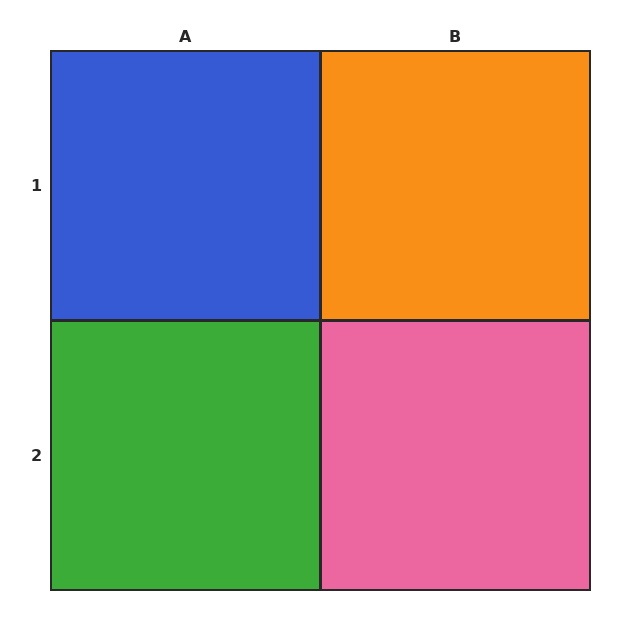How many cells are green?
1 cell is green.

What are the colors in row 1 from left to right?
Blue, orange.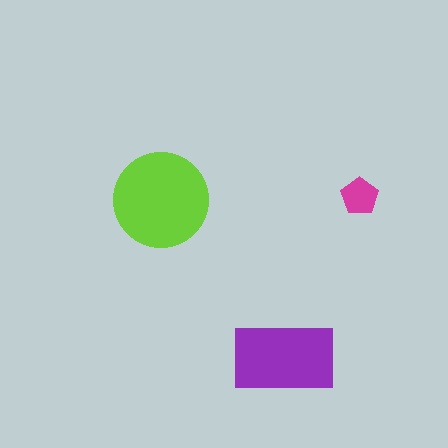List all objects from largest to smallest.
The lime circle, the purple rectangle, the magenta pentagon.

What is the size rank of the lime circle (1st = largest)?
1st.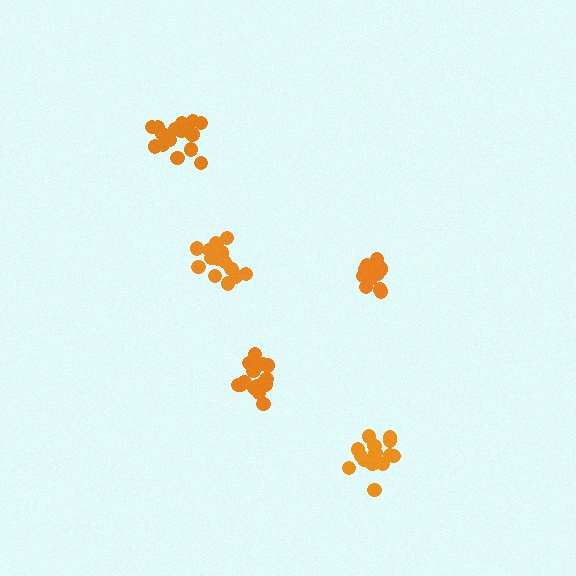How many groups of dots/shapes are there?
There are 5 groups.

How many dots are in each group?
Group 1: 18 dots, Group 2: 16 dots, Group 3: 18 dots, Group 4: 14 dots, Group 5: 15 dots (81 total).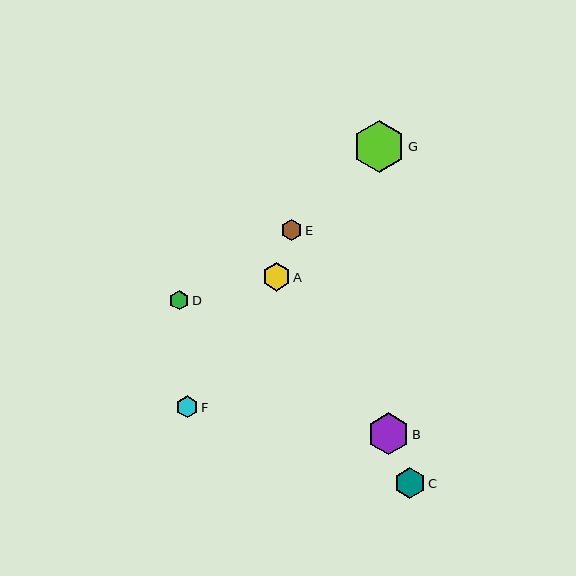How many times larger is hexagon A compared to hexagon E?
Hexagon A is approximately 1.3 times the size of hexagon E.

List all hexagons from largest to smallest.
From largest to smallest: G, B, C, A, F, E, D.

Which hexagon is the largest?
Hexagon G is the largest with a size of approximately 52 pixels.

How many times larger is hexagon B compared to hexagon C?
Hexagon B is approximately 1.4 times the size of hexagon C.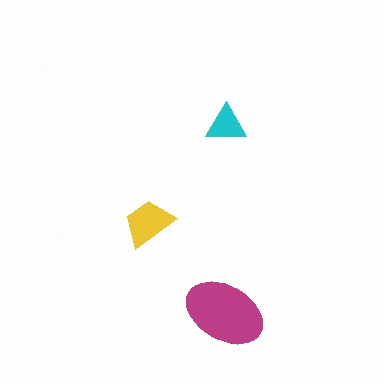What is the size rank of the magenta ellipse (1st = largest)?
1st.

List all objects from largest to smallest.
The magenta ellipse, the yellow trapezoid, the cyan triangle.